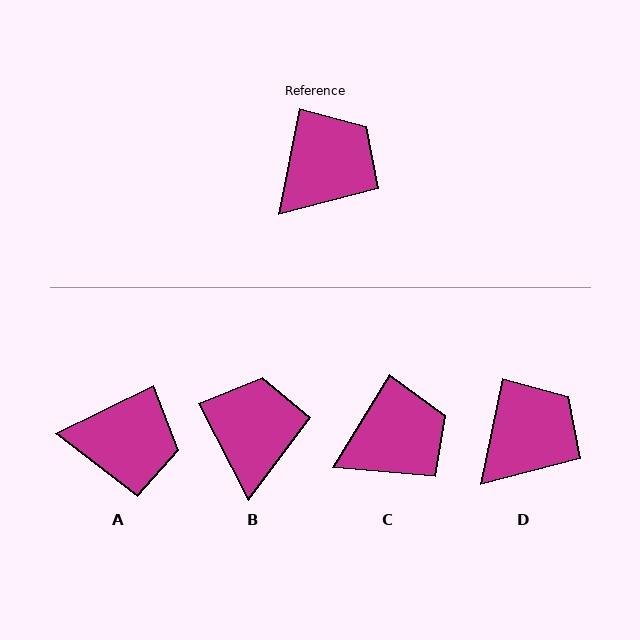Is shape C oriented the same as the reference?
No, it is off by about 20 degrees.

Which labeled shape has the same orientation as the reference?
D.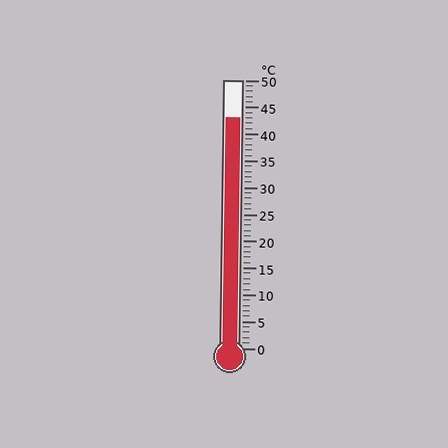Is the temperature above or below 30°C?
The temperature is above 30°C.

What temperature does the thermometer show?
The thermometer shows approximately 43°C.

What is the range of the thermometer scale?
The thermometer scale ranges from 0°C to 50°C.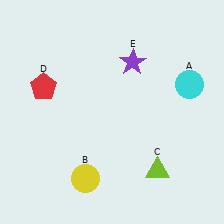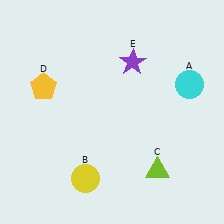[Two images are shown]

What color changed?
The pentagon (D) changed from red in Image 1 to yellow in Image 2.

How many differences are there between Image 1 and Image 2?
There is 1 difference between the two images.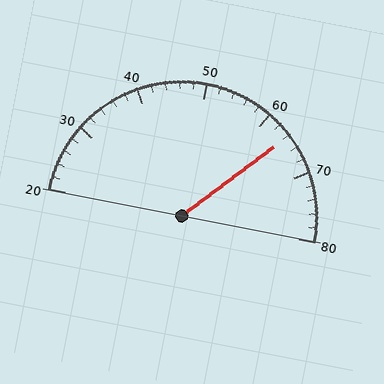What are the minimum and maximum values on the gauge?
The gauge ranges from 20 to 80.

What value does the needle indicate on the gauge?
The needle indicates approximately 64.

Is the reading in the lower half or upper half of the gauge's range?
The reading is in the upper half of the range (20 to 80).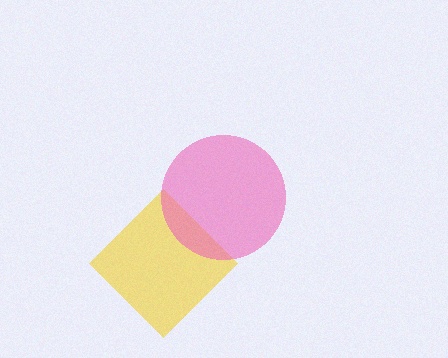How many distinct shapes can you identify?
There are 2 distinct shapes: a yellow diamond, a pink circle.